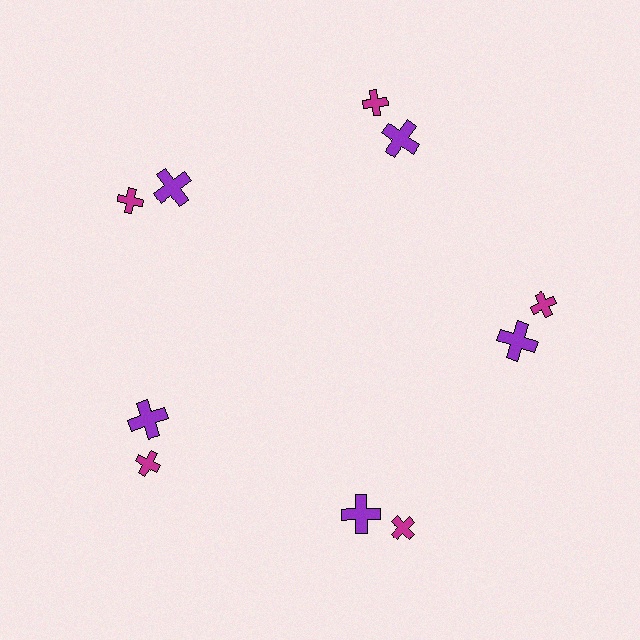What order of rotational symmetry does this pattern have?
This pattern has 5-fold rotational symmetry.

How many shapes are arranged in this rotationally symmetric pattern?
There are 10 shapes, arranged in 5 groups of 2.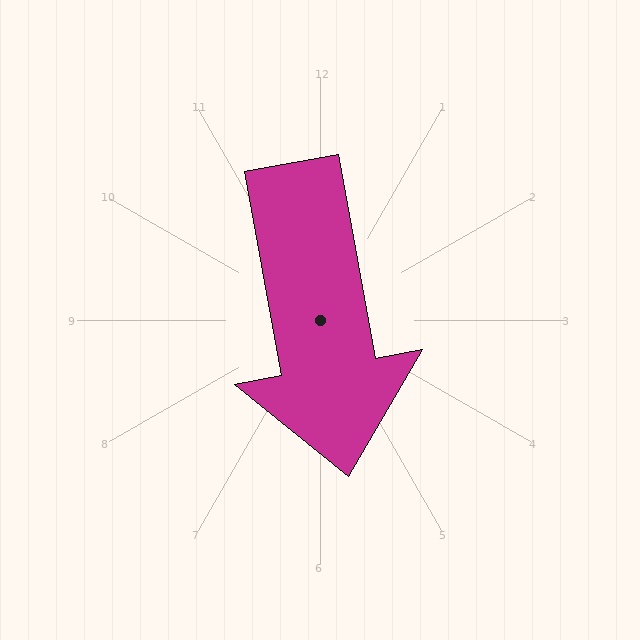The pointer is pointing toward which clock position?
Roughly 6 o'clock.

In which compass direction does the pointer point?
South.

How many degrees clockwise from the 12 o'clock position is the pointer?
Approximately 170 degrees.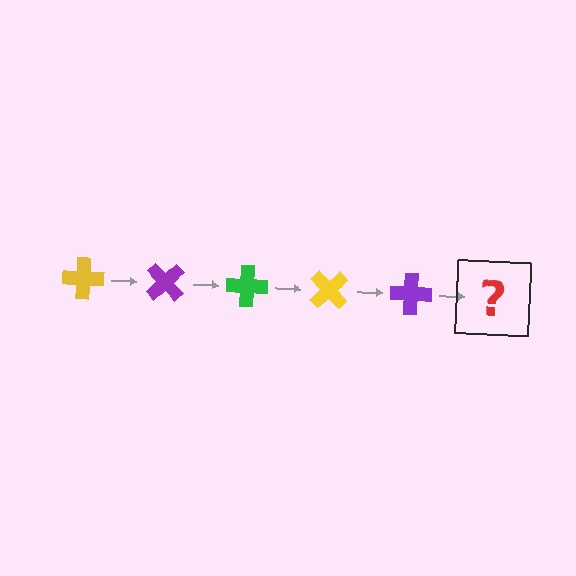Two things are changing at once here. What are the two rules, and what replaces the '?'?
The two rules are that it rotates 45 degrees each step and the color cycles through yellow, purple, and green. The '?' should be a green cross, rotated 225 degrees from the start.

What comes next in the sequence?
The next element should be a green cross, rotated 225 degrees from the start.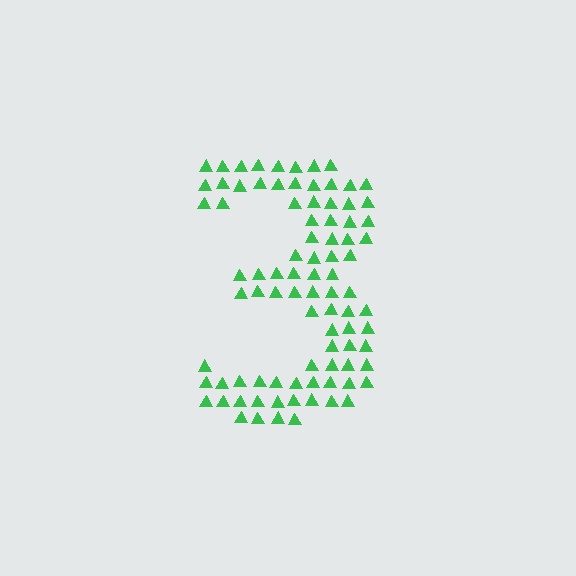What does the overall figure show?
The overall figure shows the digit 3.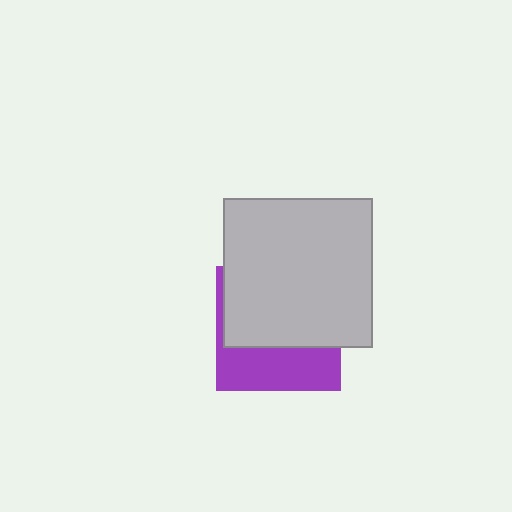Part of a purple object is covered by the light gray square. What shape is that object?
It is a square.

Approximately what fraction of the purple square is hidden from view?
Roughly 61% of the purple square is hidden behind the light gray square.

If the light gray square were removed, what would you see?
You would see the complete purple square.